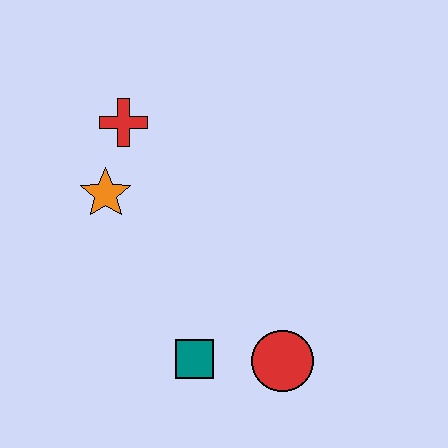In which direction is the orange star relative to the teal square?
The orange star is above the teal square.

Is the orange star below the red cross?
Yes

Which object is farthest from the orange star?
The red circle is farthest from the orange star.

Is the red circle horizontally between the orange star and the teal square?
No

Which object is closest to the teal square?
The red circle is closest to the teal square.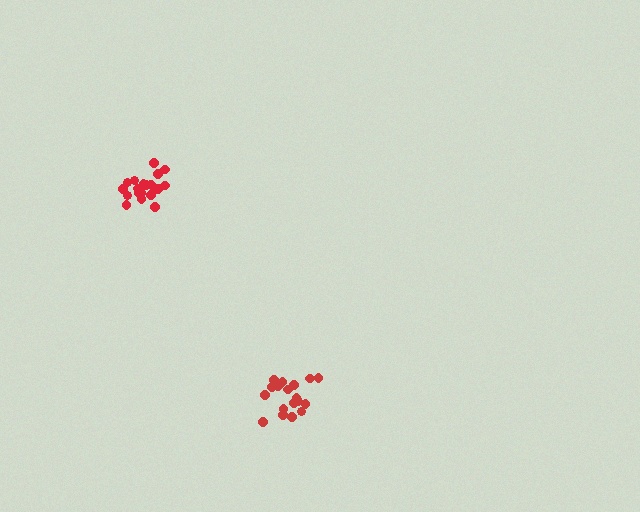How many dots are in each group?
Group 1: 20 dots, Group 2: 19 dots (39 total).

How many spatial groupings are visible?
There are 2 spatial groupings.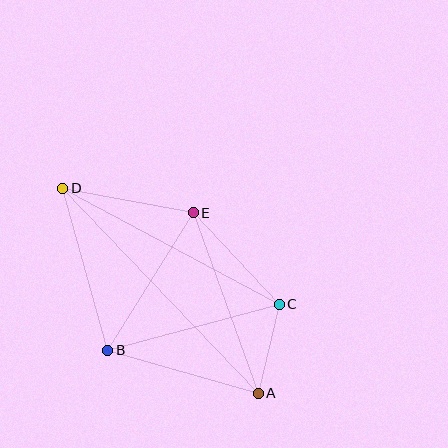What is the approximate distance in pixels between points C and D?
The distance between C and D is approximately 246 pixels.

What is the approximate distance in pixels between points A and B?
The distance between A and B is approximately 156 pixels.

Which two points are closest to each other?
Points A and C are closest to each other.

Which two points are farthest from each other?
Points A and D are farthest from each other.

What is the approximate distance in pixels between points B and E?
The distance between B and E is approximately 162 pixels.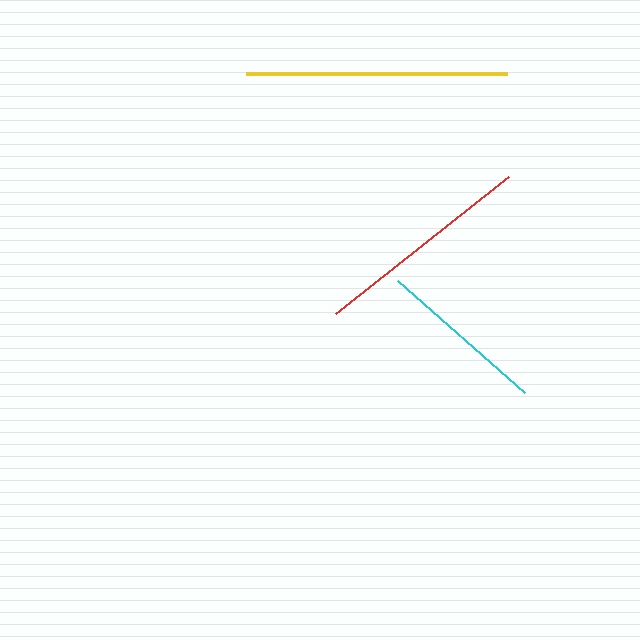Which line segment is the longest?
The yellow line is the longest at approximately 262 pixels.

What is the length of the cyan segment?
The cyan segment is approximately 169 pixels long.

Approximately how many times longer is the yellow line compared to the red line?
The yellow line is approximately 1.2 times the length of the red line.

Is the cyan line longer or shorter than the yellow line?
The yellow line is longer than the cyan line.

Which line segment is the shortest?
The cyan line is the shortest at approximately 169 pixels.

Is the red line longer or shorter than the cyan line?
The red line is longer than the cyan line.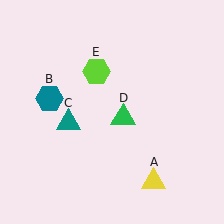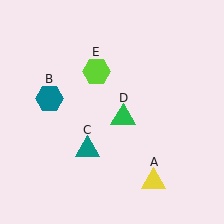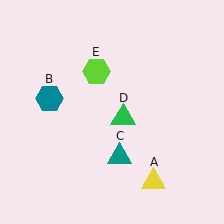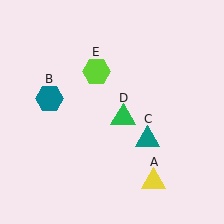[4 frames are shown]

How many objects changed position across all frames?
1 object changed position: teal triangle (object C).